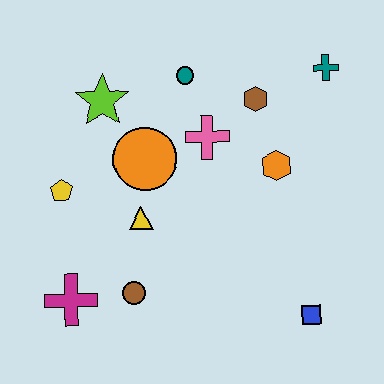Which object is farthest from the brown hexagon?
The magenta cross is farthest from the brown hexagon.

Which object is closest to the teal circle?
The pink cross is closest to the teal circle.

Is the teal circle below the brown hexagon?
No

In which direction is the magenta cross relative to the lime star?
The magenta cross is below the lime star.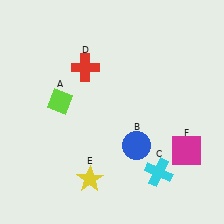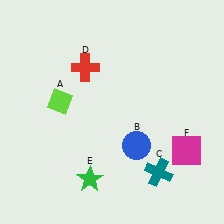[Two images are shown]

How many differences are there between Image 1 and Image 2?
There are 2 differences between the two images.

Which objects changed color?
C changed from cyan to teal. E changed from yellow to green.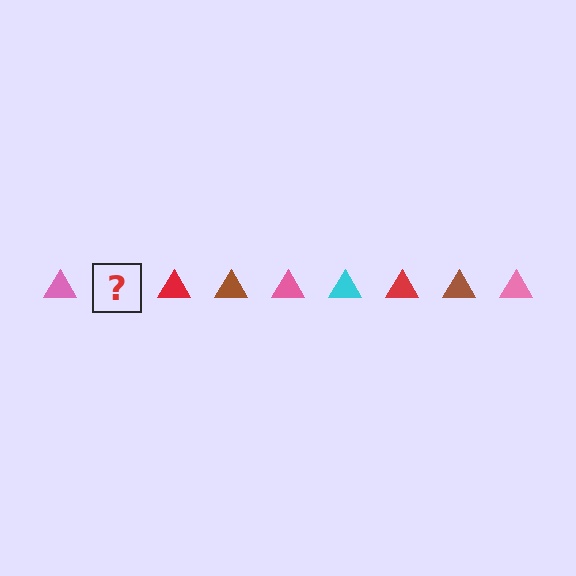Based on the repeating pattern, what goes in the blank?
The blank should be a cyan triangle.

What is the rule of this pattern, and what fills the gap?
The rule is that the pattern cycles through pink, cyan, red, brown triangles. The gap should be filled with a cyan triangle.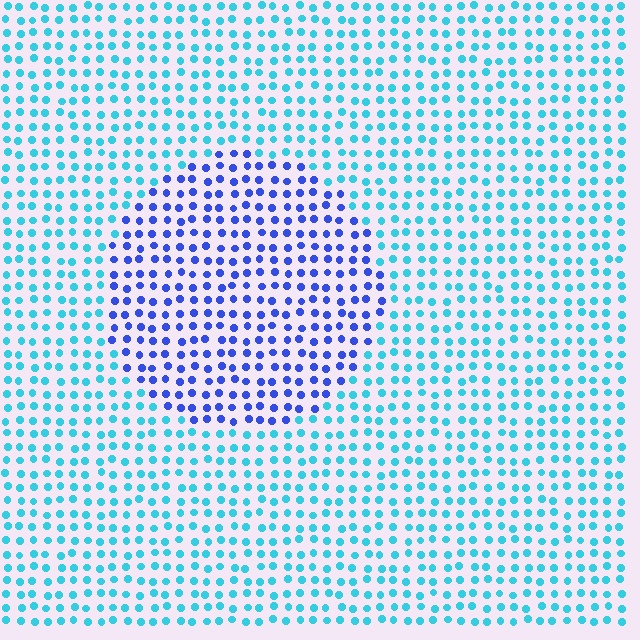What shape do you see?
I see a circle.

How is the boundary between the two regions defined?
The boundary is defined purely by a slight shift in hue (about 45 degrees). Spacing, size, and orientation are identical on both sides.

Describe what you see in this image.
The image is filled with small cyan elements in a uniform arrangement. A circle-shaped region is visible where the elements are tinted to a slightly different hue, forming a subtle color boundary.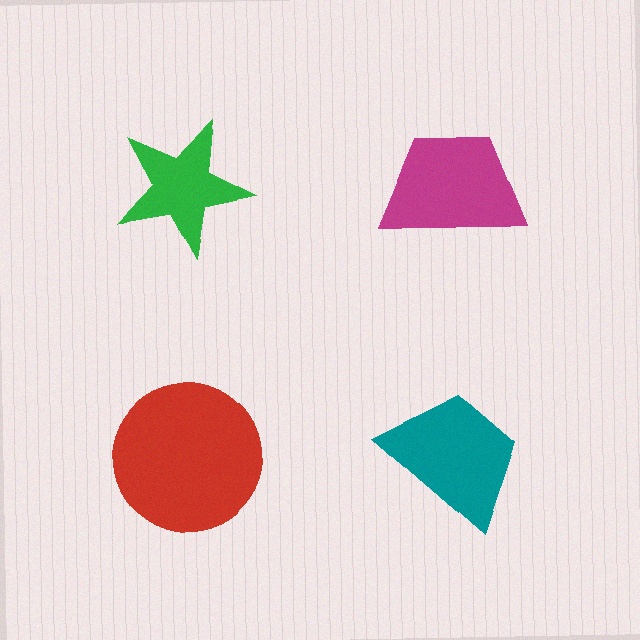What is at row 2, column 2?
A teal trapezoid.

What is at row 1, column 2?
A magenta trapezoid.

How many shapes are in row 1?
2 shapes.